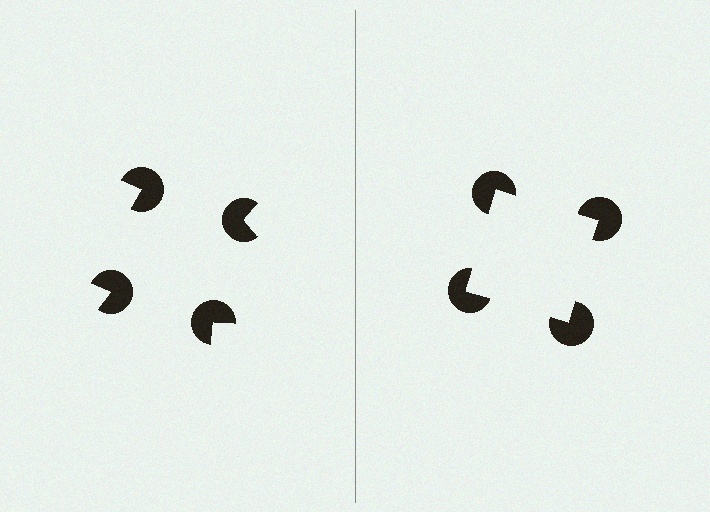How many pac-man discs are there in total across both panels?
8 — 4 on each side.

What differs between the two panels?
The pac-man discs are positioned identically on both sides; only the wedge orientations differ. On the right they align to a square; on the left they are misaligned.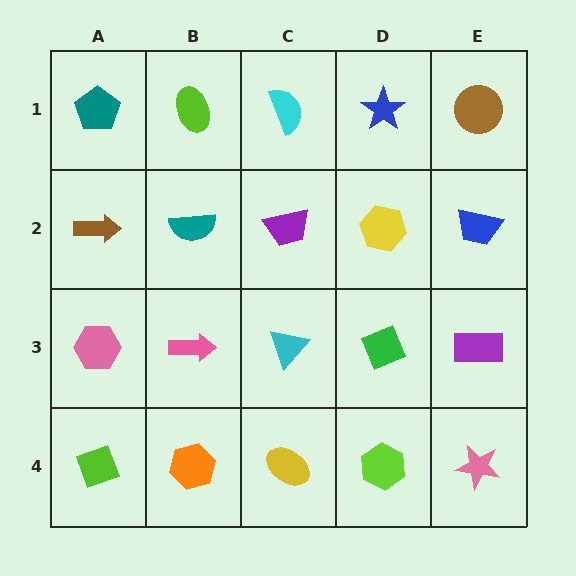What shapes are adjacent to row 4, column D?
A green diamond (row 3, column D), a yellow ellipse (row 4, column C), a pink star (row 4, column E).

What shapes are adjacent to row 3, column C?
A purple trapezoid (row 2, column C), a yellow ellipse (row 4, column C), a pink arrow (row 3, column B), a green diamond (row 3, column D).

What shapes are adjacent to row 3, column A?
A brown arrow (row 2, column A), a lime diamond (row 4, column A), a pink arrow (row 3, column B).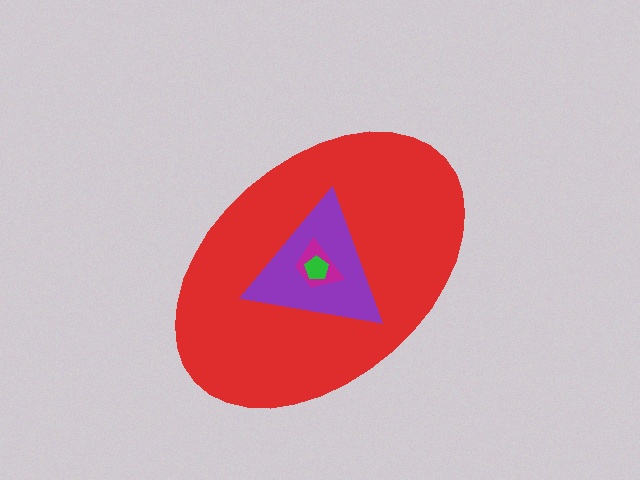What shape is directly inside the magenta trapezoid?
The green pentagon.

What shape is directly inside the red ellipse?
The purple triangle.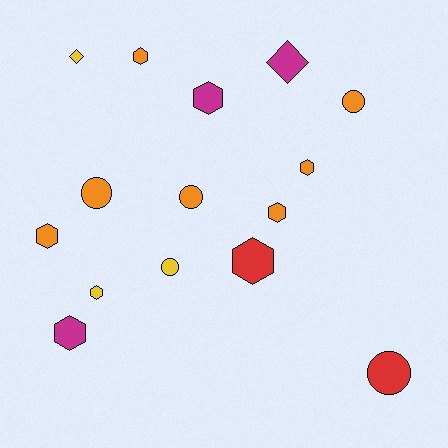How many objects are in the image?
There are 15 objects.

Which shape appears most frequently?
Hexagon, with 8 objects.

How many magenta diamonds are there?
There is 1 magenta diamond.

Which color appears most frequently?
Orange, with 7 objects.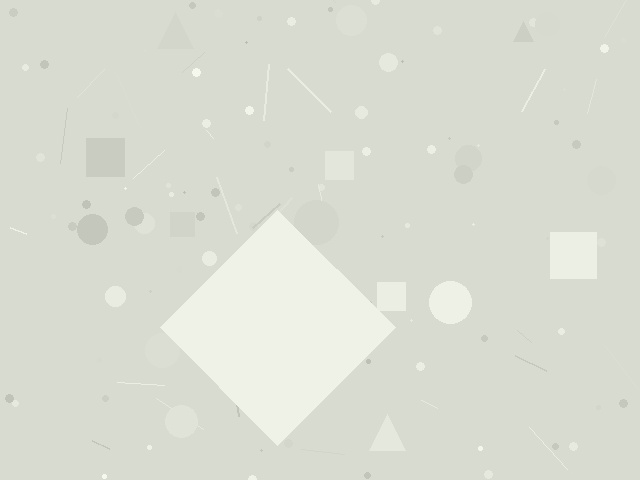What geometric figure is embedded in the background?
A diamond is embedded in the background.